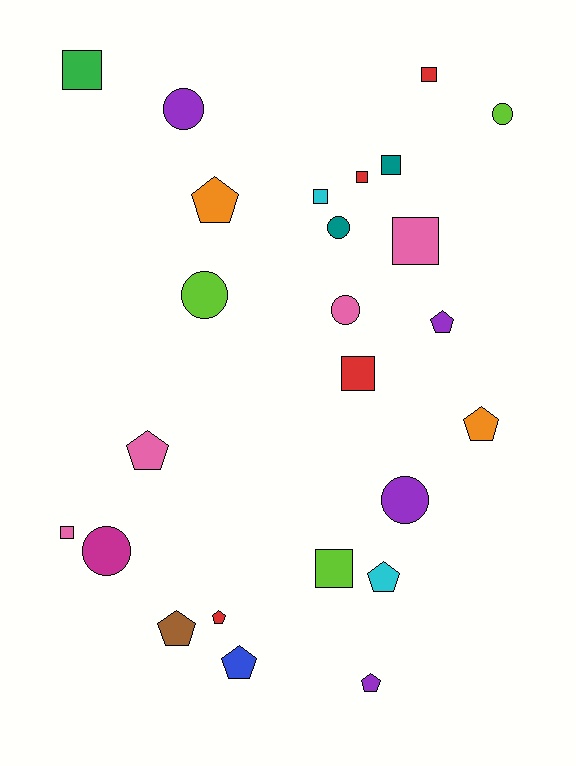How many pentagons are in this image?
There are 9 pentagons.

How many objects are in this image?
There are 25 objects.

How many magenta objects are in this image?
There is 1 magenta object.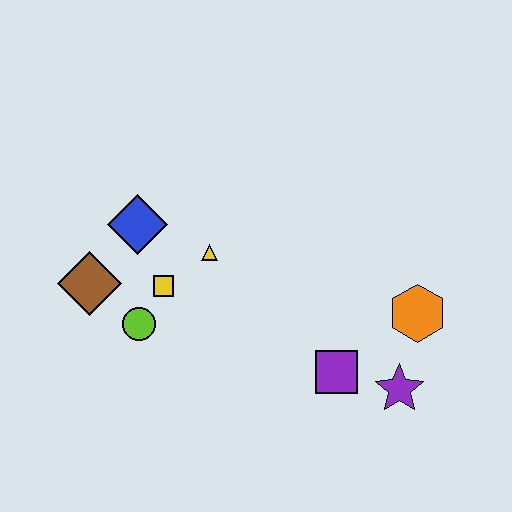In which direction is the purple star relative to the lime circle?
The purple star is to the right of the lime circle.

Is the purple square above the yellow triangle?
No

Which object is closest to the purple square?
The purple star is closest to the purple square.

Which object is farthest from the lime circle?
The orange hexagon is farthest from the lime circle.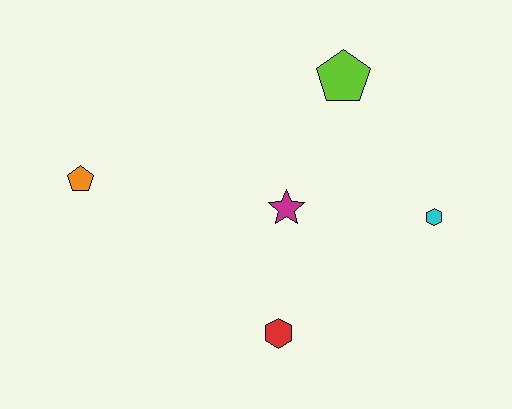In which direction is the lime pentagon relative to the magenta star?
The lime pentagon is above the magenta star.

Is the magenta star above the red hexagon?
Yes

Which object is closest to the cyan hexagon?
The magenta star is closest to the cyan hexagon.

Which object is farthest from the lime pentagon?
The orange pentagon is farthest from the lime pentagon.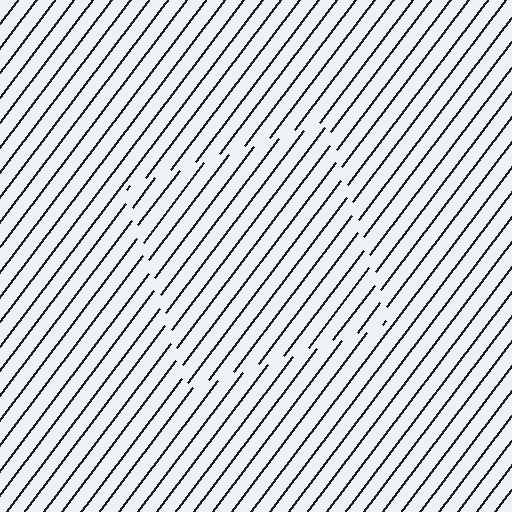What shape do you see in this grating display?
An illusory square. The interior of the shape contains the same grating, shifted by half a period — the contour is defined by the phase discontinuity where line-ends from the inner and outer gratings abut.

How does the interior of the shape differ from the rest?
The interior of the shape contains the same grating, shifted by half a period — the contour is defined by the phase discontinuity where line-ends from the inner and outer gratings abut.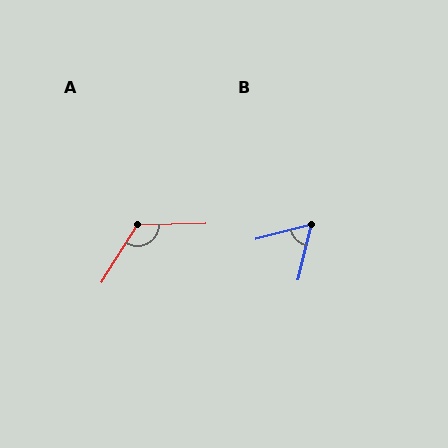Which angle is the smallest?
B, at approximately 62 degrees.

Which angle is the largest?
A, at approximately 123 degrees.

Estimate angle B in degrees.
Approximately 62 degrees.